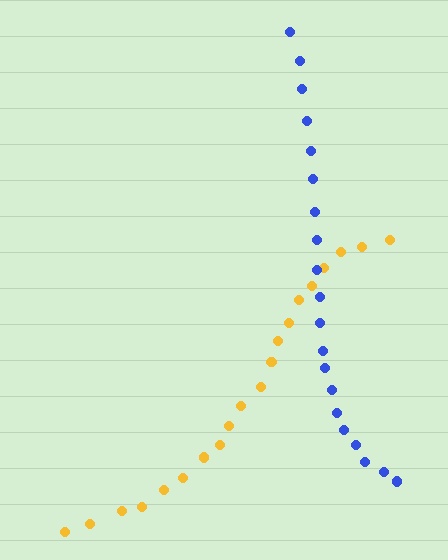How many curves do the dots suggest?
There are 2 distinct paths.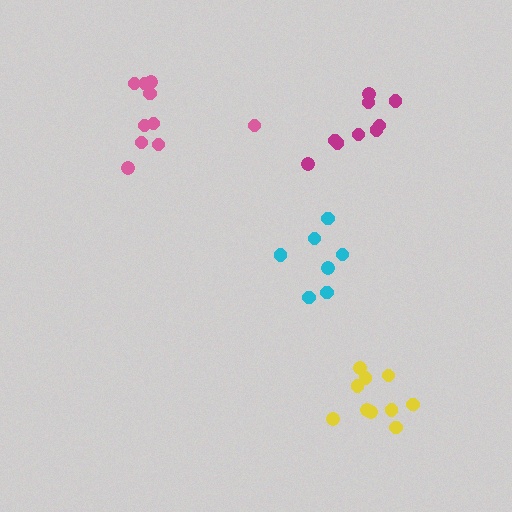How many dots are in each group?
Group 1: 10 dots, Group 2: 10 dots, Group 3: 7 dots, Group 4: 9 dots (36 total).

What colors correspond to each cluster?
The clusters are colored: yellow, pink, cyan, magenta.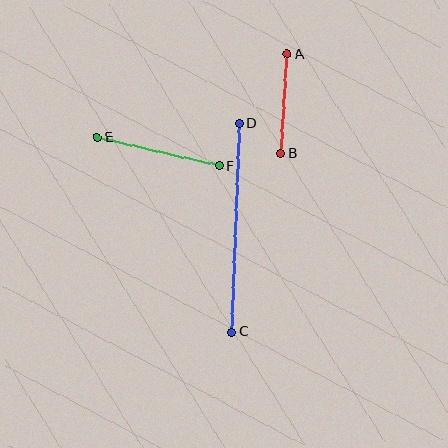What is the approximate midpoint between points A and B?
The midpoint is at approximately (284, 104) pixels.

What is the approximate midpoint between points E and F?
The midpoint is at approximately (158, 152) pixels.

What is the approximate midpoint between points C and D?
The midpoint is at approximately (236, 228) pixels.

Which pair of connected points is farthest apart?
Points C and D are farthest apart.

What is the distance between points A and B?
The distance is approximately 100 pixels.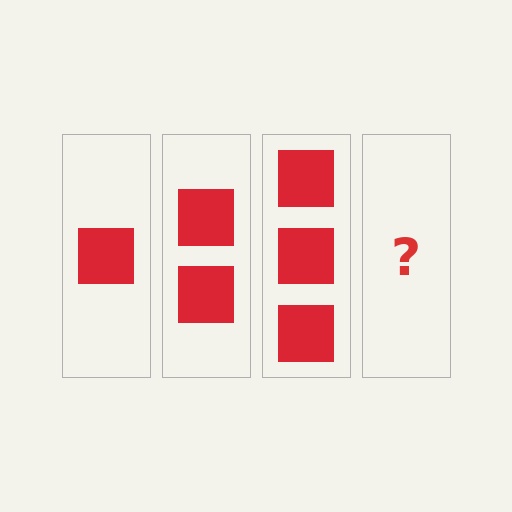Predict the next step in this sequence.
The next step is 4 squares.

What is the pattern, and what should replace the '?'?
The pattern is that each step adds one more square. The '?' should be 4 squares.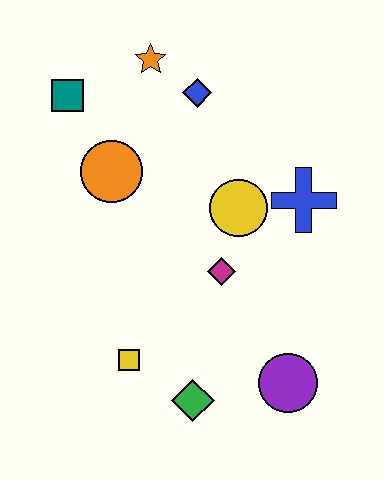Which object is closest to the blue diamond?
The orange star is closest to the blue diamond.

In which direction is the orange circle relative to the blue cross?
The orange circle is to the left of the blue cross.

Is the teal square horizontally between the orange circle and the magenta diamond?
No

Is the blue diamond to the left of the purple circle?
Yes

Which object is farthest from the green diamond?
The orange star is farthest from the green diamond.